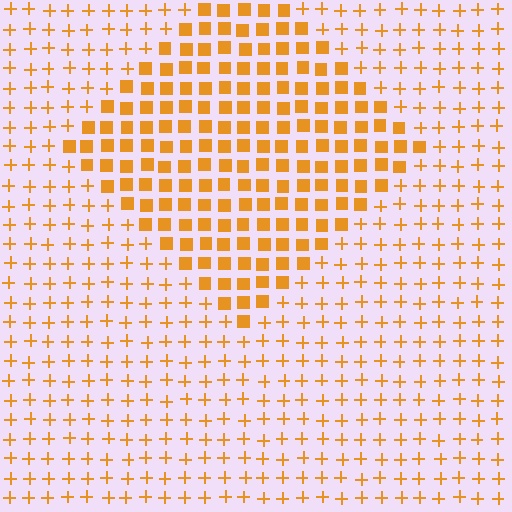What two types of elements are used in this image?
The image uses squares inside the diamond region and plus signs outside it.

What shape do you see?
I see a diamond.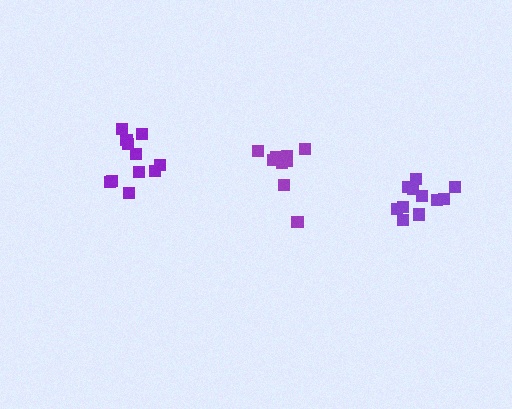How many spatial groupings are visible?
There are 3 spatial groupings.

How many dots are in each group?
Group 1: 11 dots, Group 2: 9 dots, Group 3: 11 dots (31 total).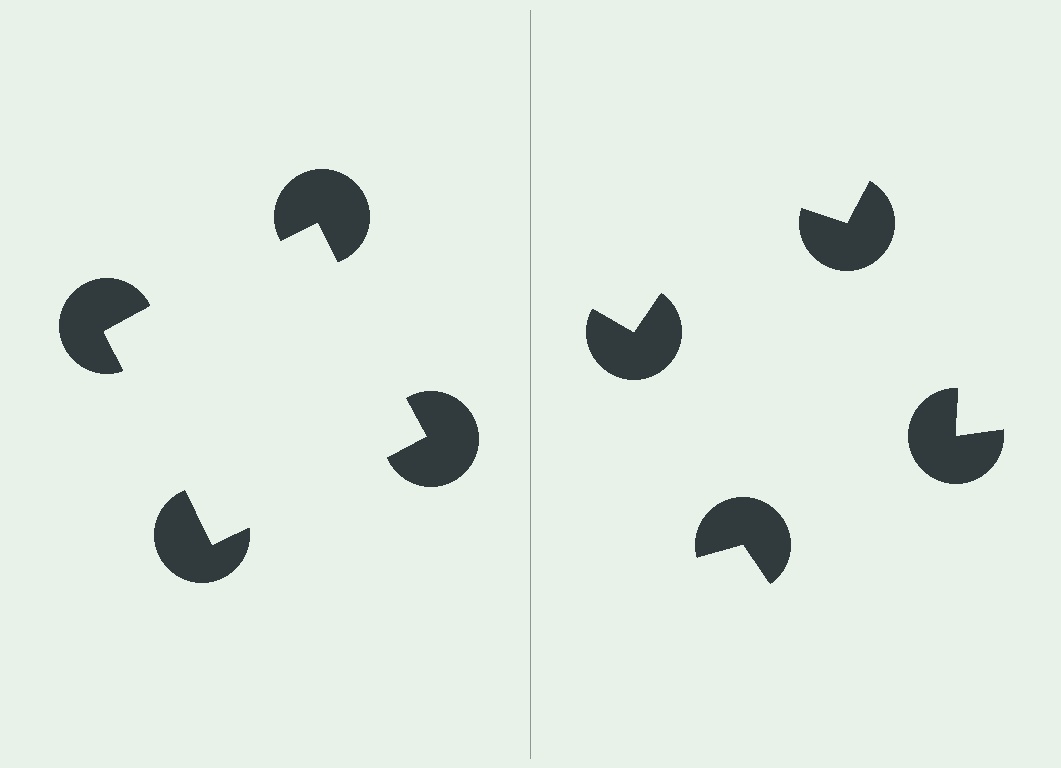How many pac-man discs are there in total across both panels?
8 — 4 on each side.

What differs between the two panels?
The pac-man discs are positioned identically on both sides; only the wedge orientations differ. On the left they align to a square; on the right they are misaligned.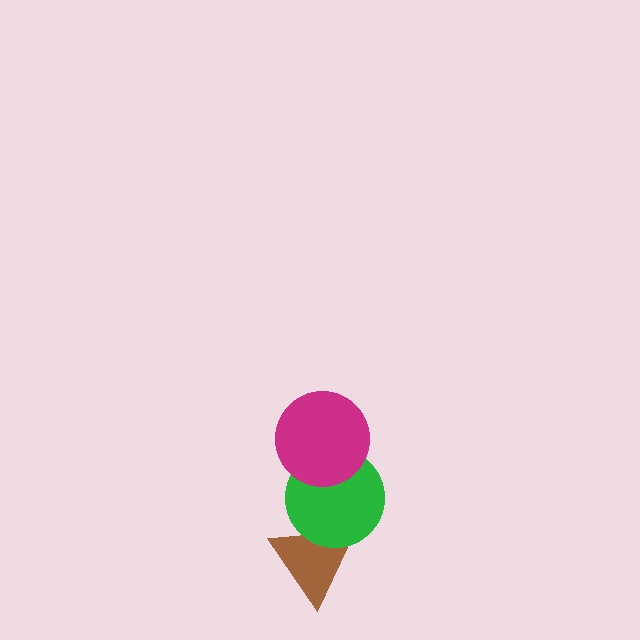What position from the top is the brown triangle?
The brown triangle is 3rd from the top.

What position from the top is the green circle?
The green circle is 2nd from the top.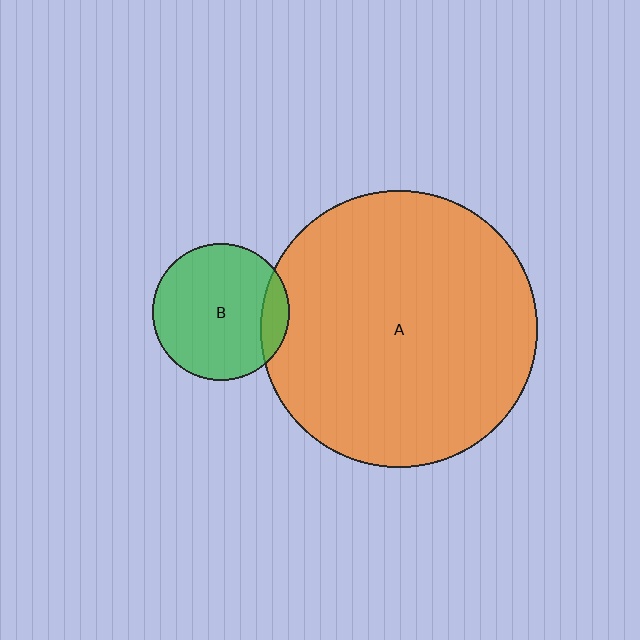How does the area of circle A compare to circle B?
Approximately 4.1 times.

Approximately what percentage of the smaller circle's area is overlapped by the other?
Approximately 15%.